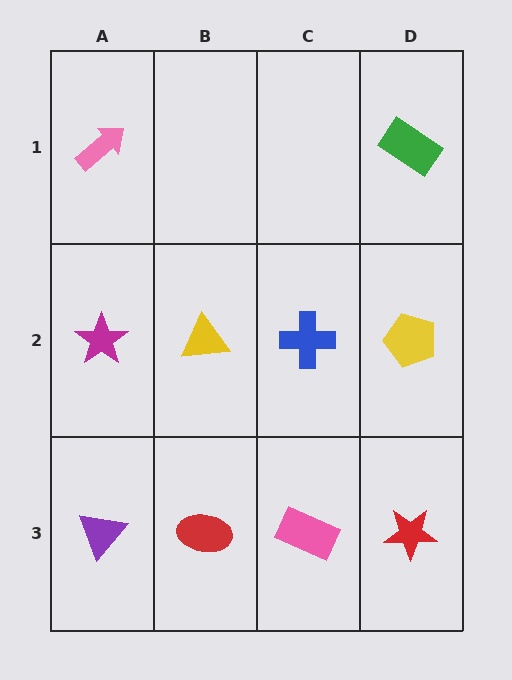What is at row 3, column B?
A red ellipse.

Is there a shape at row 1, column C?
No, that cell is empty.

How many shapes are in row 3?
4 shapes.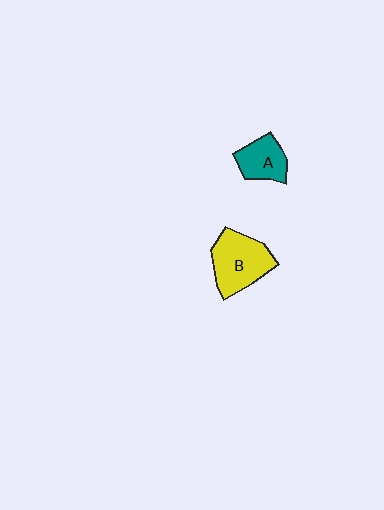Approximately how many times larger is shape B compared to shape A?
Approximately 1.6 times.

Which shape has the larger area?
Shape B (yellow).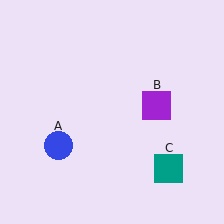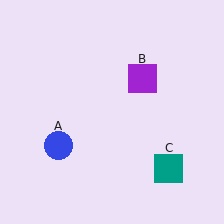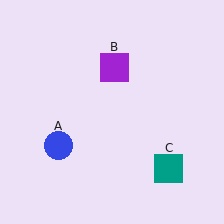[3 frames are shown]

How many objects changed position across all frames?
1 object changed position: purple square (object B).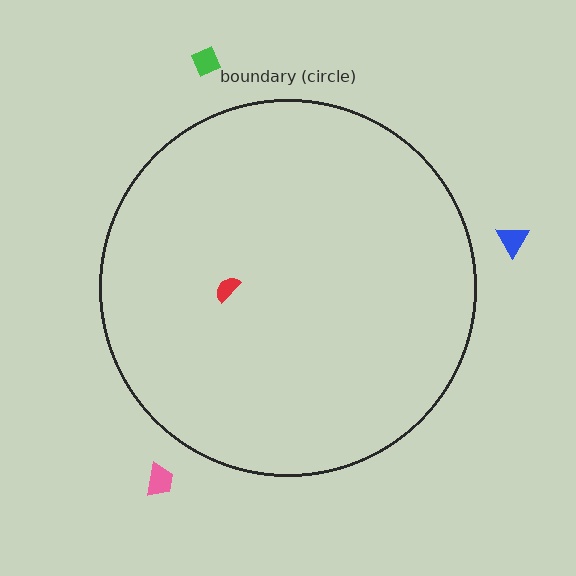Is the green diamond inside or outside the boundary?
Outside.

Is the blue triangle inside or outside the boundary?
Outside.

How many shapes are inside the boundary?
1 inside, 3 outside.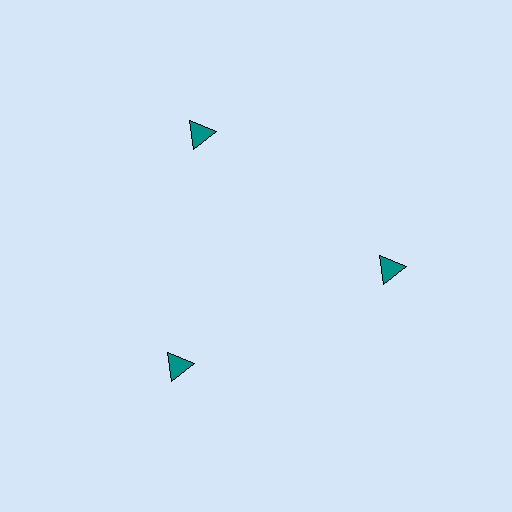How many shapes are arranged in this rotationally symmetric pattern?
There are 3 shapes, arranged in 3 groups of 1.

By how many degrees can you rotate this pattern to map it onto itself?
The pattern maps onto itself every 120 degrees of rotation.